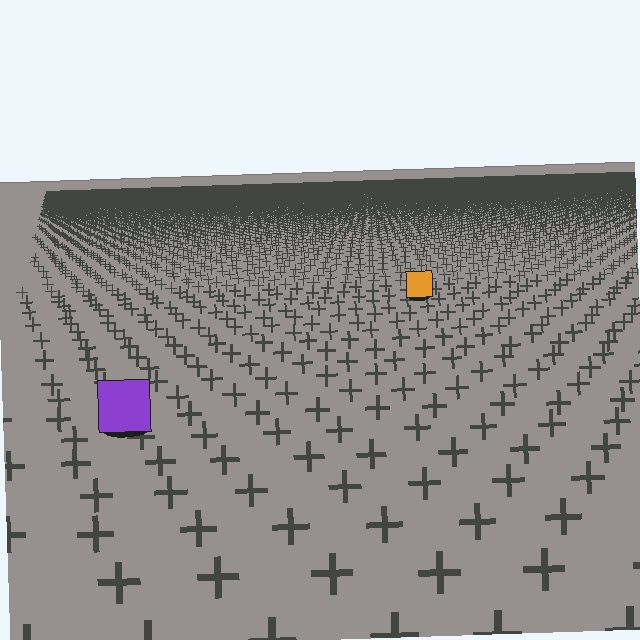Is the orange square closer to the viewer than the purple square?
No. The purple square is closer — you can tell from the texture gradient: the ground texture is coarser near it.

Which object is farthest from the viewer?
The orange square is farthest from the viewer. It appears smaller and the ground texture around it is denser.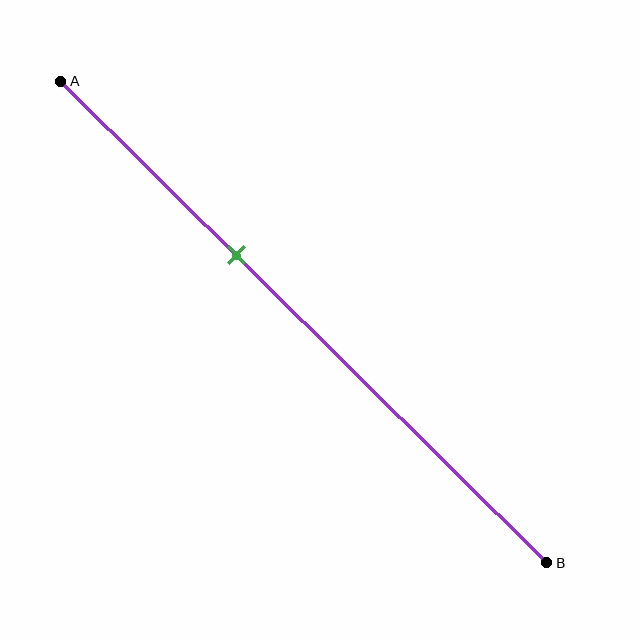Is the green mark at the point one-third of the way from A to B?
Yes, the mark is approximately at the one-third point.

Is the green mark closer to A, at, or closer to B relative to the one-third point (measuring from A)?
The green mark is approximately at the one-third point of segment AB.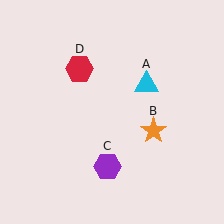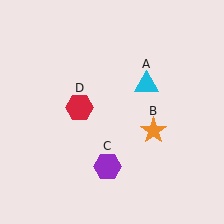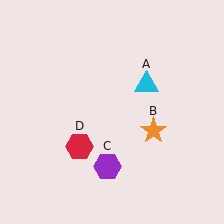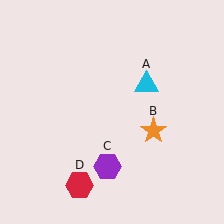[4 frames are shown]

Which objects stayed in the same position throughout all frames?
Cyan triangle (object A) and orange star (object B) and purple hexagon (object C) remained stationary.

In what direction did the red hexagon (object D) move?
The red hexagon (object D) moved down.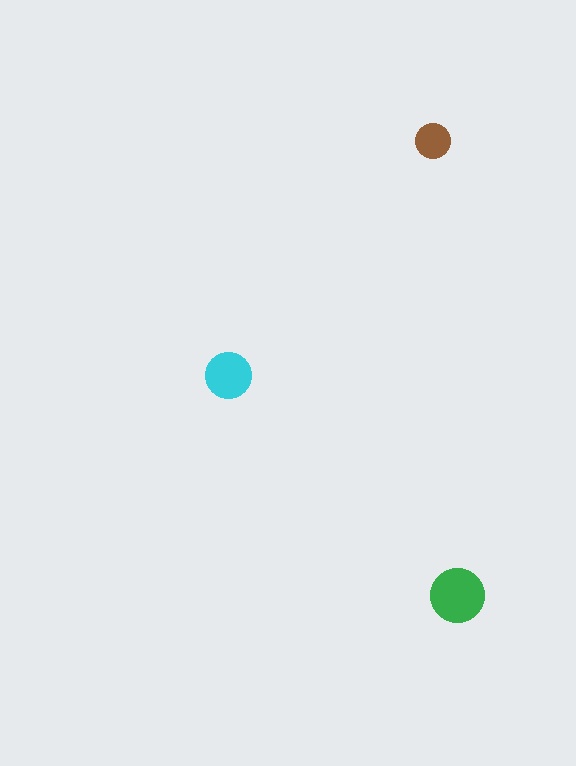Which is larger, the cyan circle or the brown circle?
The cyan one.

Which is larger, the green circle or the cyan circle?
The green one.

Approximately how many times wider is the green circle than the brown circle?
About 1.5 times wider.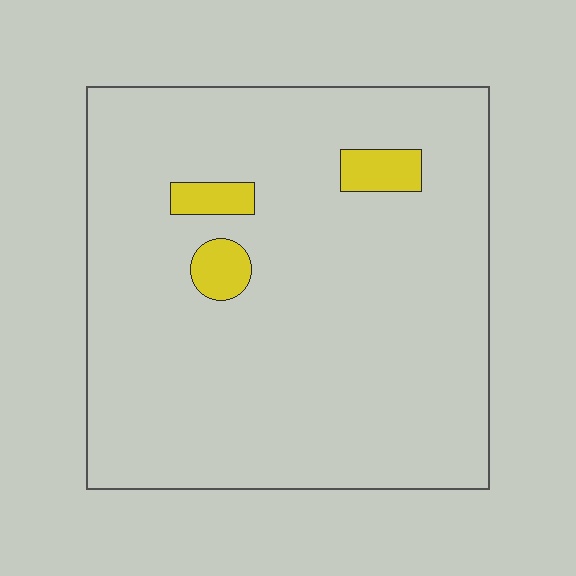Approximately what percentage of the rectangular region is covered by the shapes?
Approximately 5%.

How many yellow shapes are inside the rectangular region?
3.